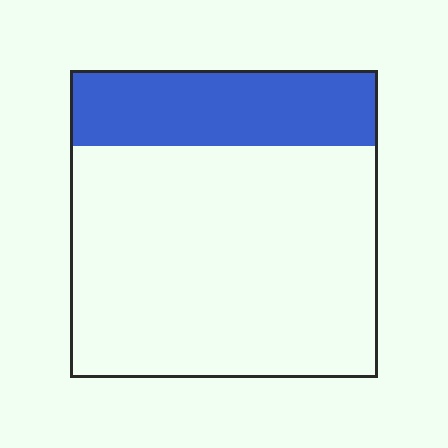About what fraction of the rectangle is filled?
About one quarter (1/4).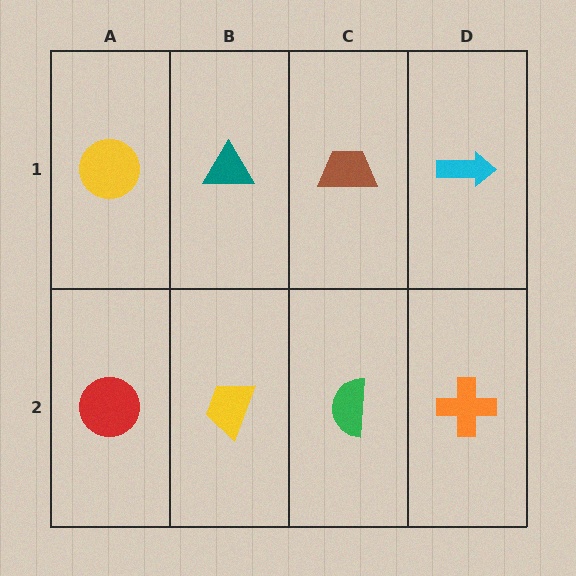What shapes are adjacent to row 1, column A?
A red circle (row 2, column A), a teal triangle (row 1, column B).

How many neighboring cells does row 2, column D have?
2.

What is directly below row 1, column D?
An orange cross.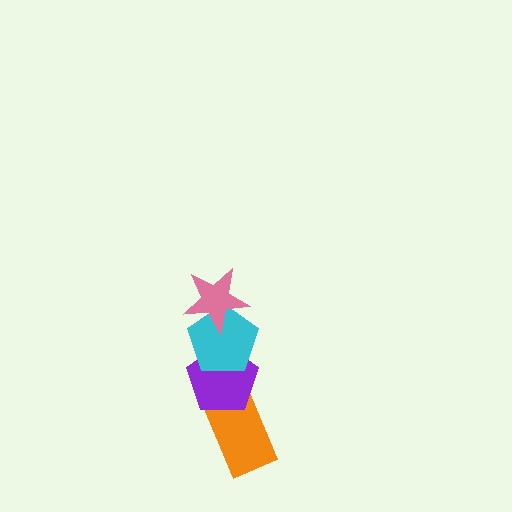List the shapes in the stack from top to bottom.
From top to bottom: the pink star, the cyan pentagon, the purple pentagon, the orange rectangle.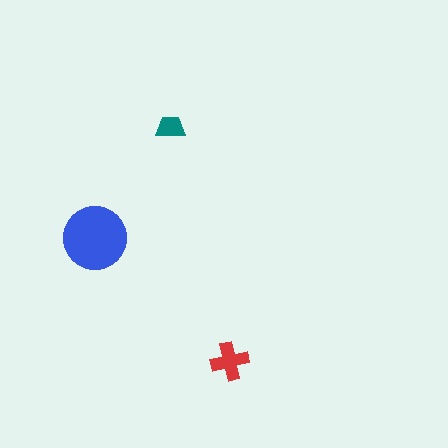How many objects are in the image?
There are 3 objects in the image.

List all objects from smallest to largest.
The teal trapezoid, the red cross, the blue circle.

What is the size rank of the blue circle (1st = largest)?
1st.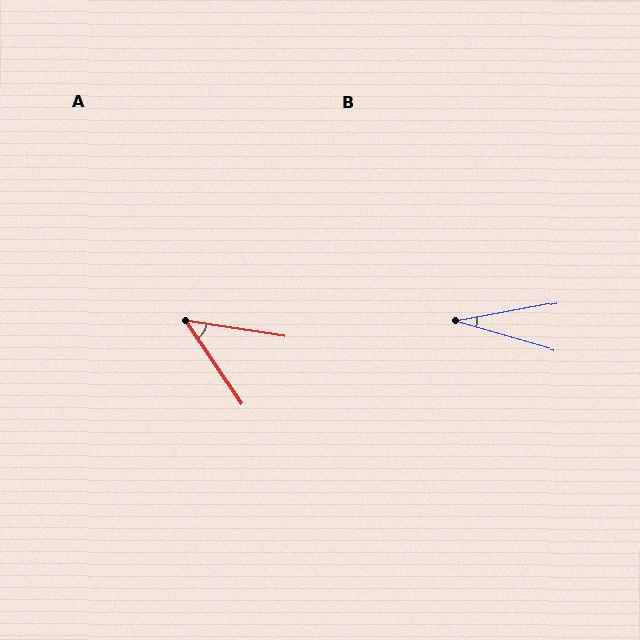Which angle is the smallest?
B, at approximately 26 degrees.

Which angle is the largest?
A, at approximately 47 degrees.